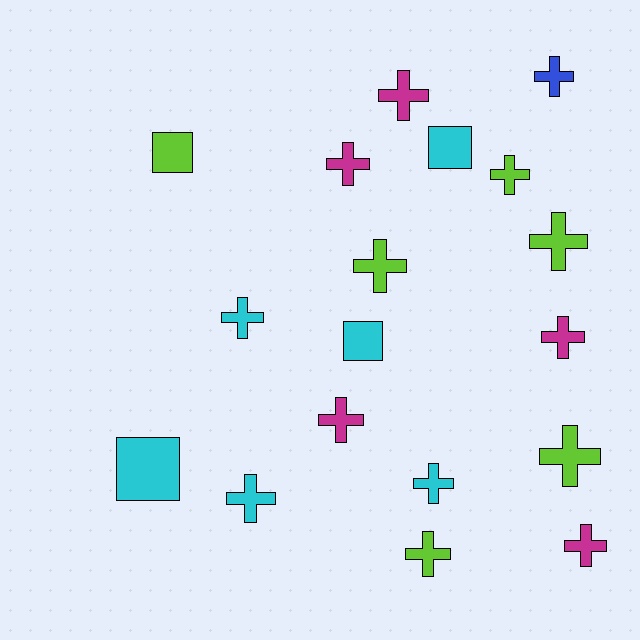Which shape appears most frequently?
Cross, with 14 objects.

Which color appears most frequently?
Lime, with 6 objects.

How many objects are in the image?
There are 18 objects.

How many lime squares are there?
There is 1 lime square.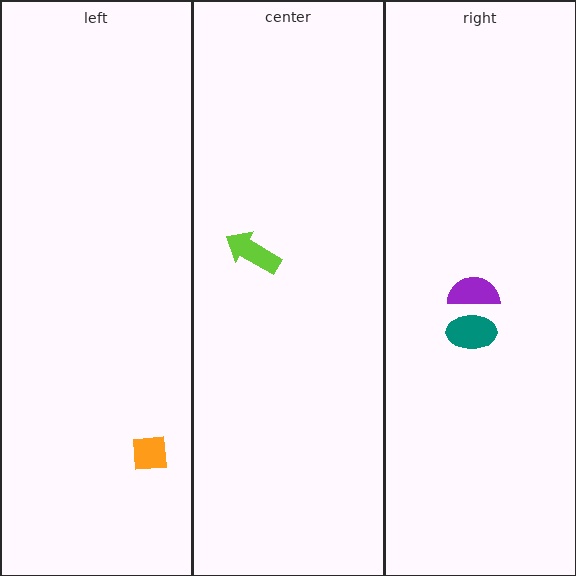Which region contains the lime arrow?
The center region.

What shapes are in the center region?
The lime arrow.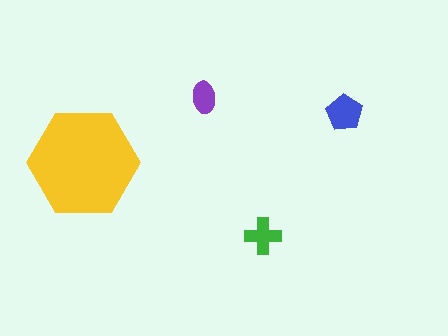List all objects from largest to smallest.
The yellow hexagon, the blue pentagon, the green cross, the purple ellipse.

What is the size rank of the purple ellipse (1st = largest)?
4th.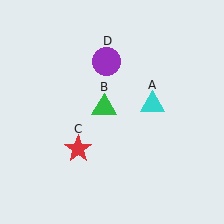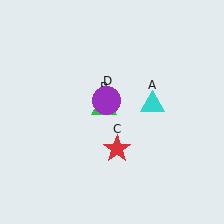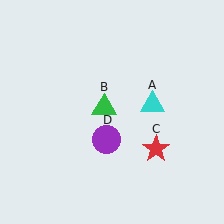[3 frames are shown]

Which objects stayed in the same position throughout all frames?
Cyan triangle (object A) and green triangle (object B) remained stationary.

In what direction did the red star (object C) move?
The red star (object C) moved right.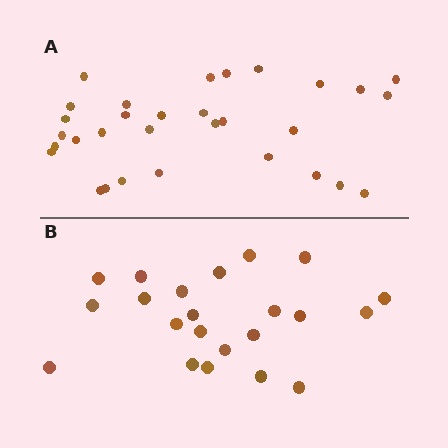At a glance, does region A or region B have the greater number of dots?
Region A (the top region) has more dots.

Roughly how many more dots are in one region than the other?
Region A has roughly 8 or so more dots than region B.